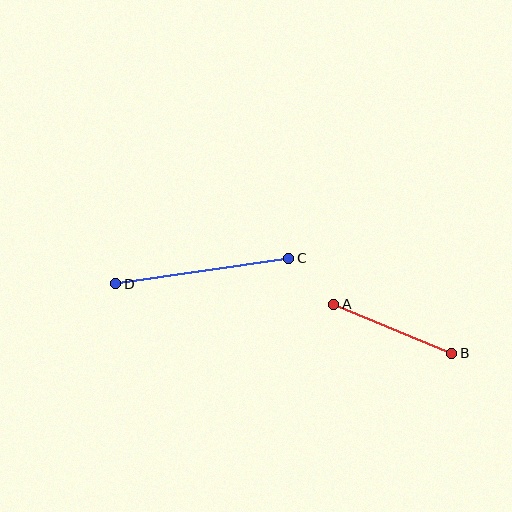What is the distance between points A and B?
The distance is approximately 128 pixels.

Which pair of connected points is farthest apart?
Points C and D are farthest apart.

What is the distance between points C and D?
The distance is approximately 175 pixels.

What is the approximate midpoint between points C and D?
The midpoint is at approximately (202, 271) pixels.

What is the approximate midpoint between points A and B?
The midpoint is at approximately (393, 329) pixels.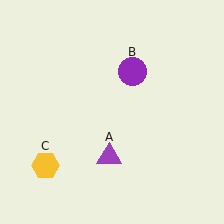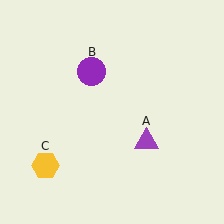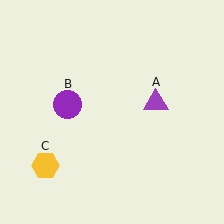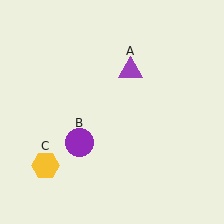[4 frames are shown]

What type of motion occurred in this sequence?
The purple triangle (object A), purple circle (object B) rotated counterclockwise around the center of the scene.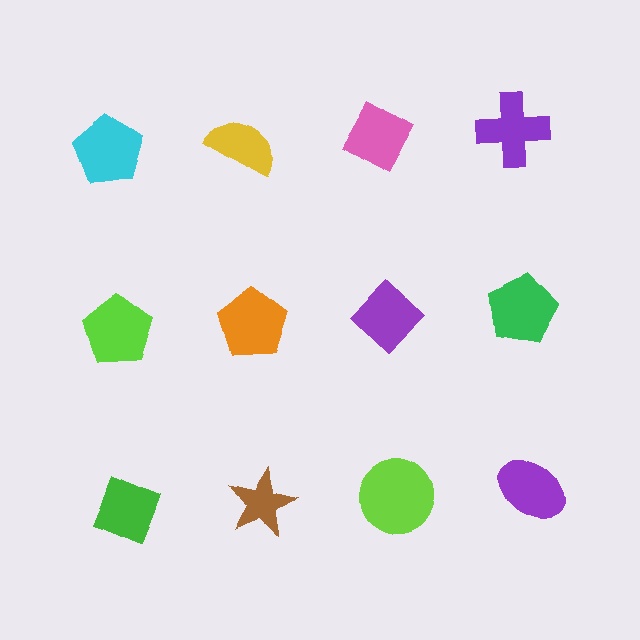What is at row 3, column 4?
A purple ellipse.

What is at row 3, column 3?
A lime circle.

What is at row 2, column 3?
A purple diamond.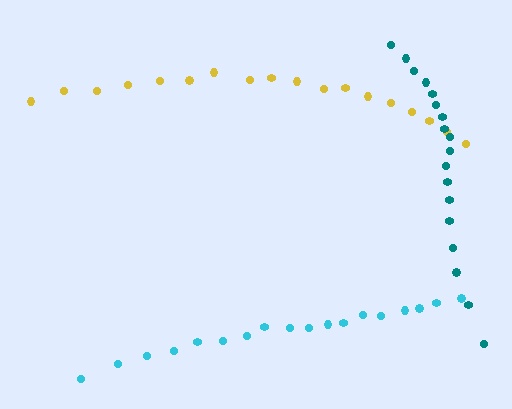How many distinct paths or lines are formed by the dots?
There are 3 distinct paths.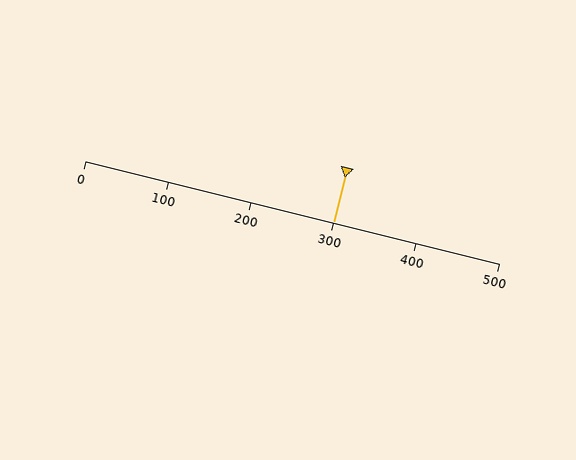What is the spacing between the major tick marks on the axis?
The major ticks are spaced 100 apart.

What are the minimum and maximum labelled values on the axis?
The axis runs from 0 to 500.